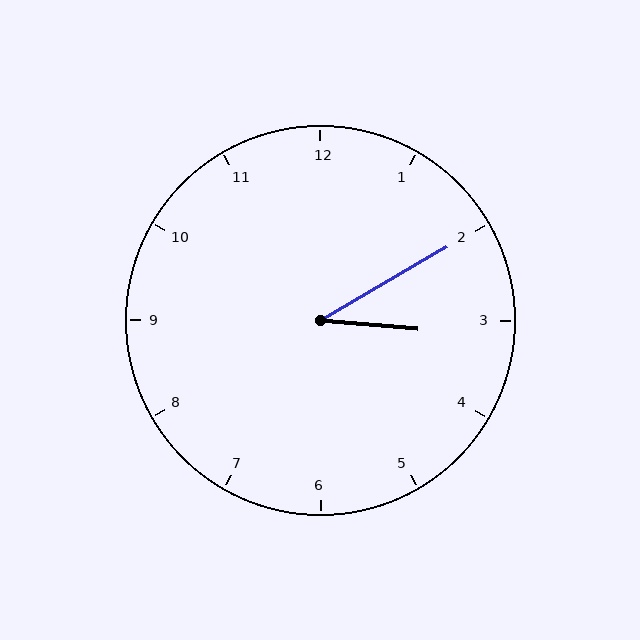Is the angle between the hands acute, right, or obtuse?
It is acute.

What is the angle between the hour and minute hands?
Approximately 35 degrees.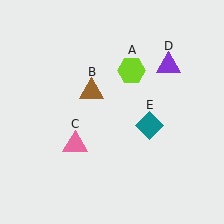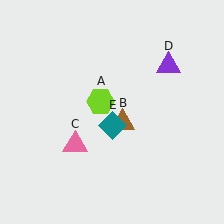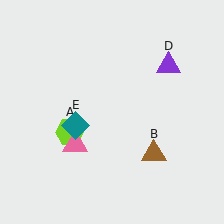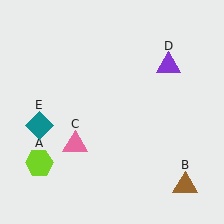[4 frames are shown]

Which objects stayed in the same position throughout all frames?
Pink triangle (object C) and purple triangle (object D) remained stationary.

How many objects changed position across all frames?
3 objects changed position: lime hexagon (object A), brown triangle (object B), teal diamond (object E).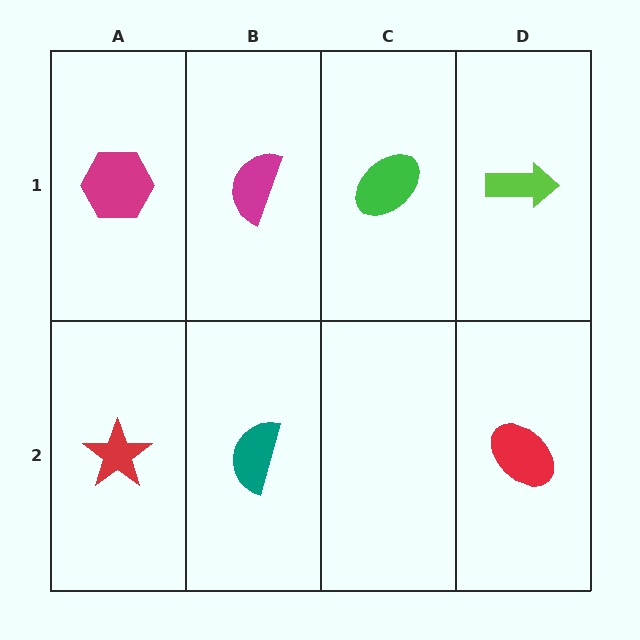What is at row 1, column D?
A lime arrow.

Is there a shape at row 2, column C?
No, that cell is empty.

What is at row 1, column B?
A magenta semicircle.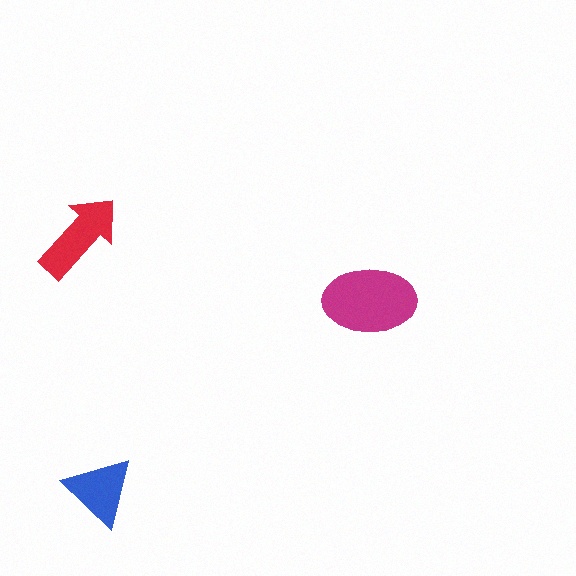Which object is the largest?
The magenta ellipse.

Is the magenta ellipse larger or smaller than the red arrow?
Larger.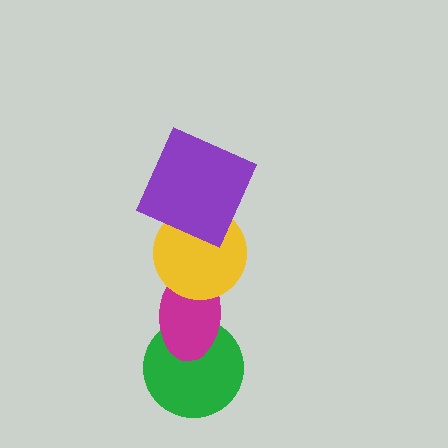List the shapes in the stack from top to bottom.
From top to bottom: the purple square, the yellow circle, the magenta ellipse, the green circle.